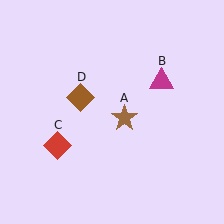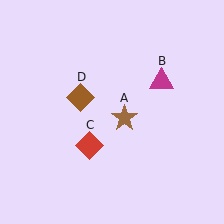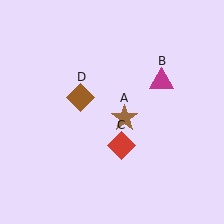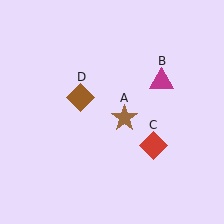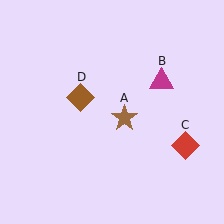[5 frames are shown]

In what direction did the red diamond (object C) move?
The red diamond (object C) moved right.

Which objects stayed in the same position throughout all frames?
Brown star (object A) and magenta triangle (object B) and brown diamond (object D) remained stationary.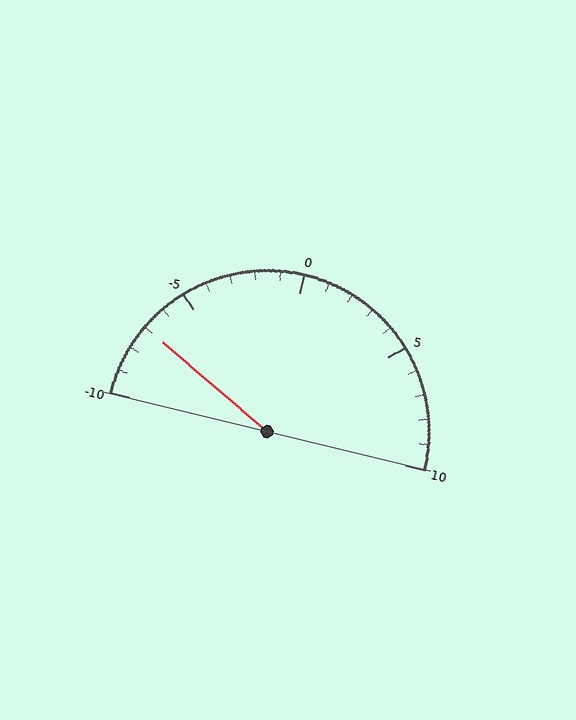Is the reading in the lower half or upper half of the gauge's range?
The reading is in the lower half of the range (-10 to 10).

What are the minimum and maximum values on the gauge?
The gauge ranges from -10 to 10.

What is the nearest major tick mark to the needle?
The nearest major tick mark is -5.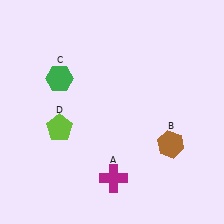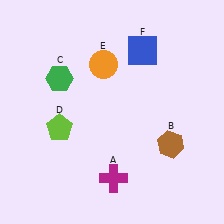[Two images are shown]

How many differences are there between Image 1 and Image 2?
There are 2 differences between the two images.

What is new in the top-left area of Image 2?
An orange circle (E) was added in the top-left area of Image 2.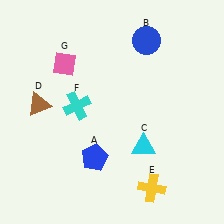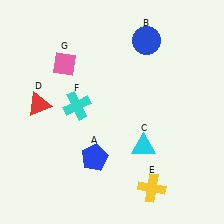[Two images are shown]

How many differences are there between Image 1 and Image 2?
There is 1 difference between the two images.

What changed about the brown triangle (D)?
In Image 1, D is brown. In Image 2, it changed to red.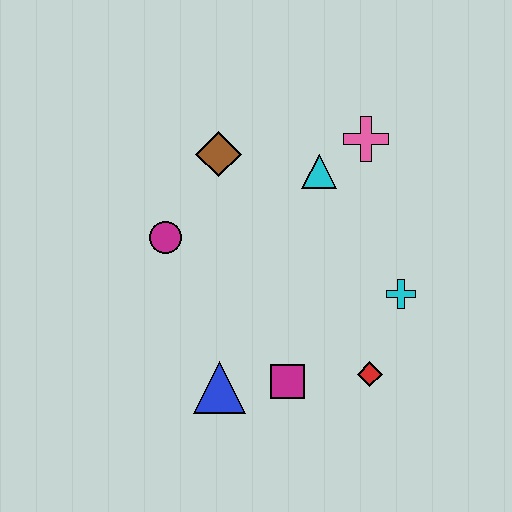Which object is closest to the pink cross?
The cyan triangle is closest to the pink cross.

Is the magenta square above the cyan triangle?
No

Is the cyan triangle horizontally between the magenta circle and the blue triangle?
No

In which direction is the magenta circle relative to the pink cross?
The magenta circle is to the left of the pink cross.